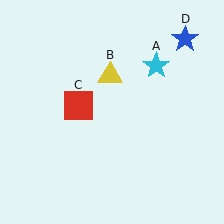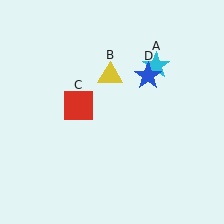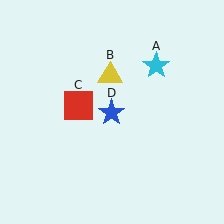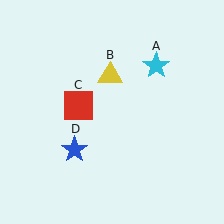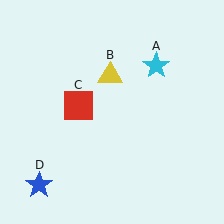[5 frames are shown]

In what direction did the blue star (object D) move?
The blue star (object D) moved down and to the left.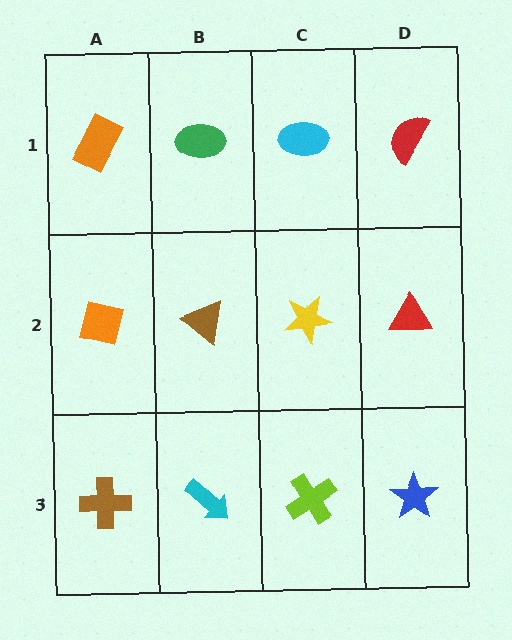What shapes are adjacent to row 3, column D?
A red triangle (row 2, column D), a lime cross (row 3, column C).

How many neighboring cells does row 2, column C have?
4.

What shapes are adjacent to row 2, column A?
An orange rectangle (row 1, column A), a brown cross (row 3, column A), a brown triangle (row 2, column B).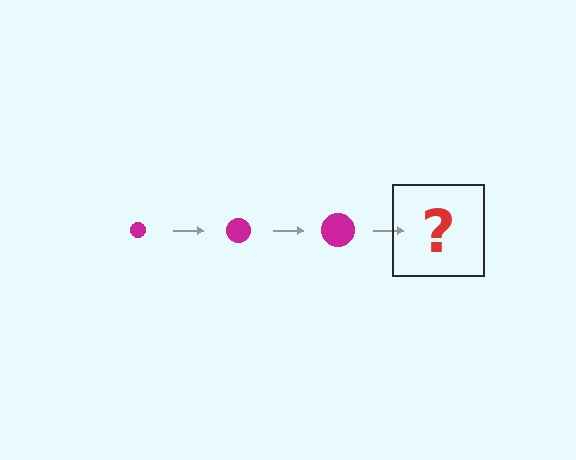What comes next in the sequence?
The next element should be a magenta circle, larger than the previous one.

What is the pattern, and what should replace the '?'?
The pattern is that the circle gets progressively larger each step. The '?' should be a magenta circle, larger than the previous one.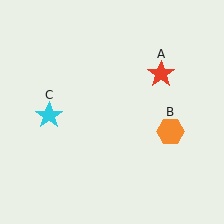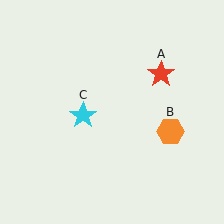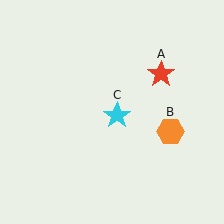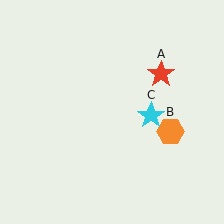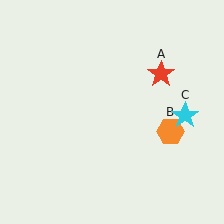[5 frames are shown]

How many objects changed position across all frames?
1 object changed position: cyan star (object C).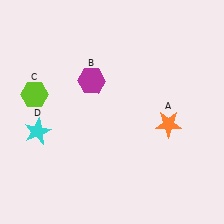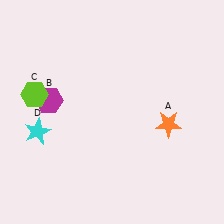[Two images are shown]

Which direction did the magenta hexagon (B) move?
The magenta hexagon (B) moved left.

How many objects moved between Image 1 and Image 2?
1 object moved between the two images.